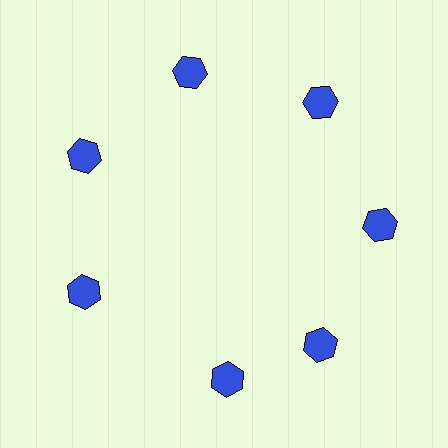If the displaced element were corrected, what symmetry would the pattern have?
It would have 7-fold rotational symmetry — the pattern would map onto itself every 51 degrees.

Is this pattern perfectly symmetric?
No. The 7 blue hexagons are arranged in a ring, but one element near the 6 o'clock position is rotated out of alignment along the ring, breaking the 7-fold rotational symmetry.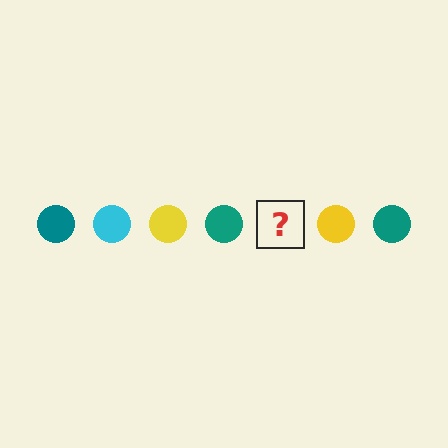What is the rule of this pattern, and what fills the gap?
The rule is that the pattern cycles through teal, cyan, yellow circles. The gap should be filled with a cyan circle.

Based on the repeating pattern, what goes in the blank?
The blank should be a cyan circle.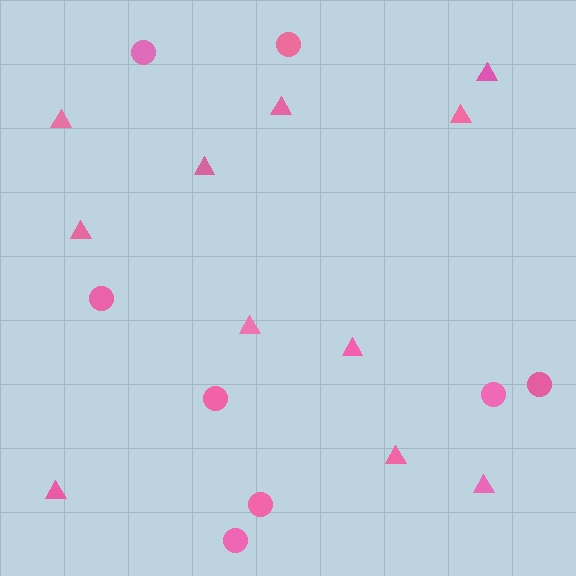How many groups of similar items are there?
There are 2 groups: one group of triangles (11) and one group of circles (8).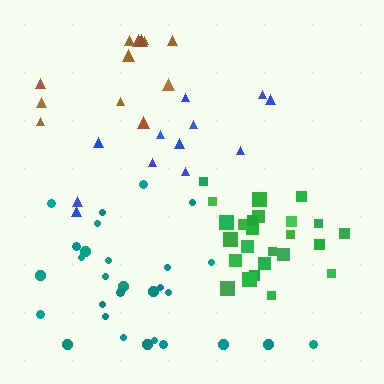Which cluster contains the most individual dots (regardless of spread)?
Teal (29).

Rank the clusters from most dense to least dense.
green, teal, blue, brown.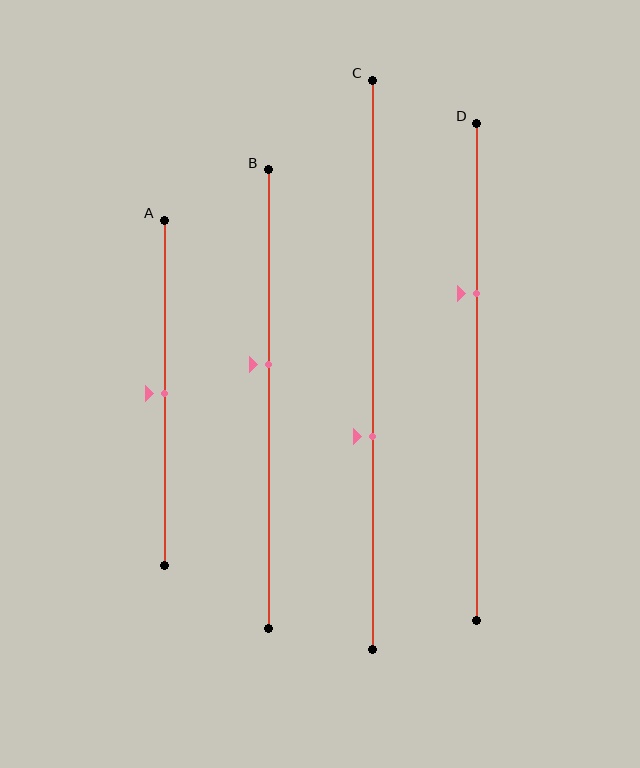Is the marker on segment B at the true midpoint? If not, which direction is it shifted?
No, the marker on segment B is shifted upward by about 7% of the segment length.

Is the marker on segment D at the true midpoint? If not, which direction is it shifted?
No, the marker on segment D is shifted upward by about 16% of the segment length.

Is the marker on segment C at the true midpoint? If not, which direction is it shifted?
No, the marker on segment C is shifted downward by about 13% of the segment length.